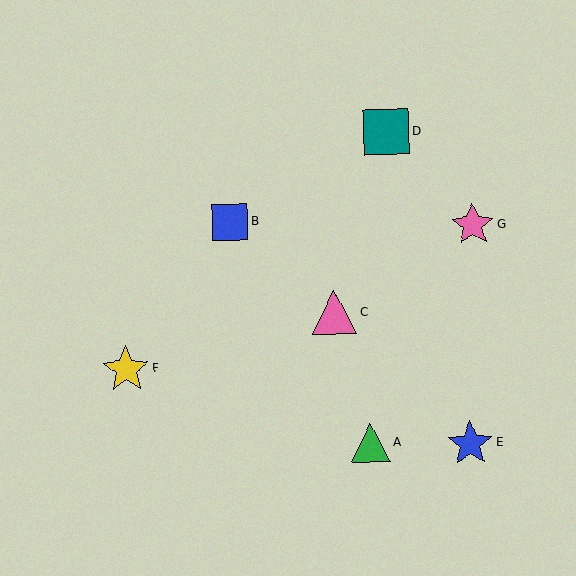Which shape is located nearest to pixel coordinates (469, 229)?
The pink star (labeled G) at (473, 225) is nearest to that location.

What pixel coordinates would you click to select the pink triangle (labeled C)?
Click at (334, 312) to select the pink triangle C.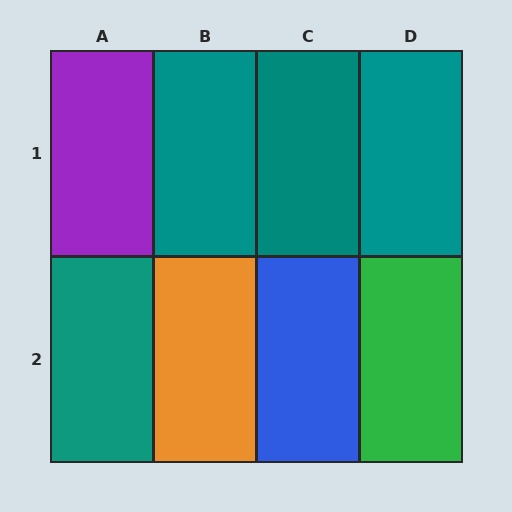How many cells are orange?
1 cell is orange.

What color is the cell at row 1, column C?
Teal.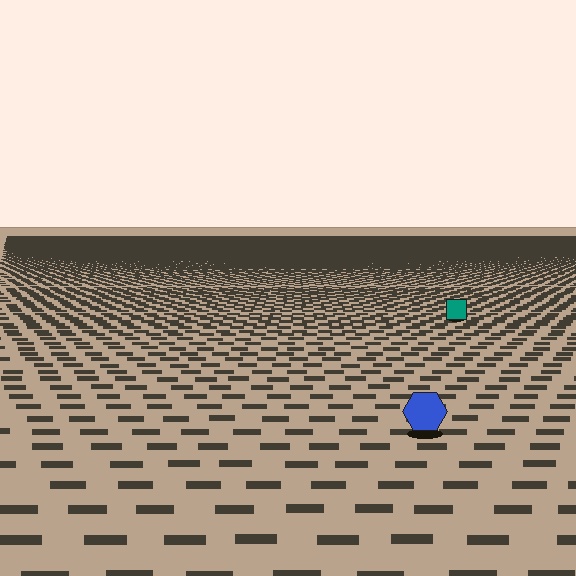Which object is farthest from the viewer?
The teal square is farthest from the viewer. It appears smaller and the ground texture around it is denser.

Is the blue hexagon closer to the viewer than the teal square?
Yes. The blue hexagon is closer — you can tell from the texture gradient: the ground texture is coarser near it.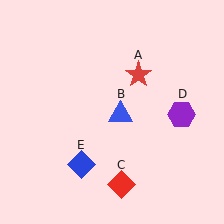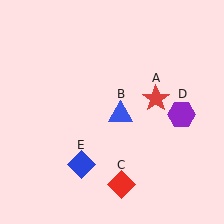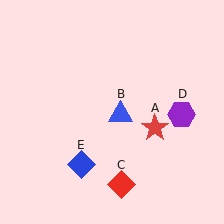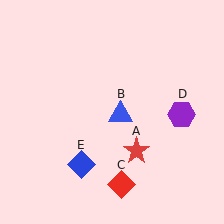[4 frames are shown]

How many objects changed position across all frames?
1 object changed position: red star (object A).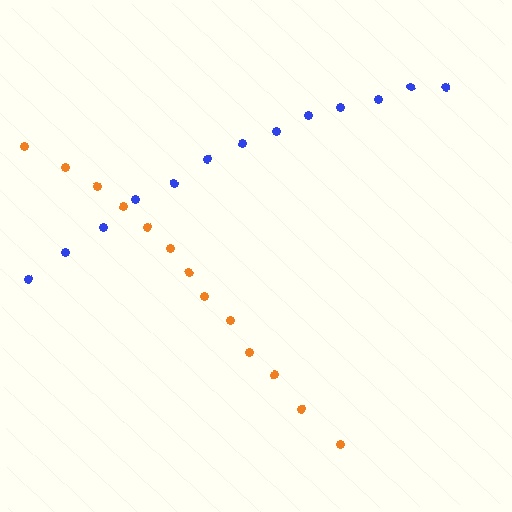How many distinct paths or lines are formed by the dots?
There are 2 distinct paths.